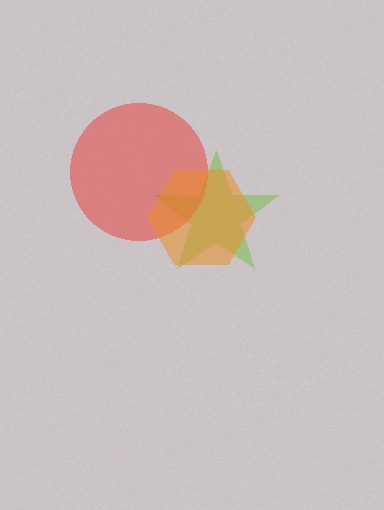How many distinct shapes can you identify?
There are 3 distinct shapes: a lime star, a red circle, an orange hexagon.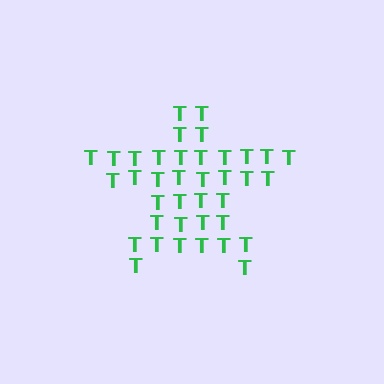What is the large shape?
The large shape is a star.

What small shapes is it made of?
It is made of small letter T's.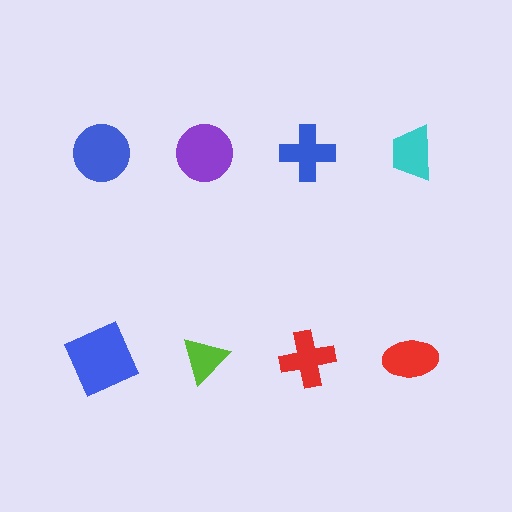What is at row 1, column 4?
A cyan trapezoid.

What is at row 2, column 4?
A red ellipse.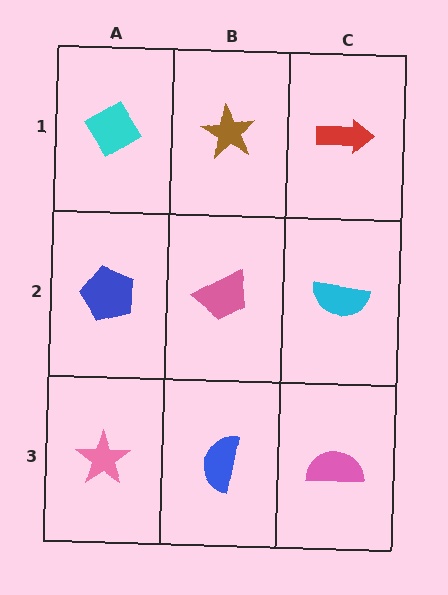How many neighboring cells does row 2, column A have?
3.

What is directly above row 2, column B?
A brown star.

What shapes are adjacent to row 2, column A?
A cyan diamond (row 1, column A), a pink star (row 3, column A), a pink trapezoid (row 2, column B).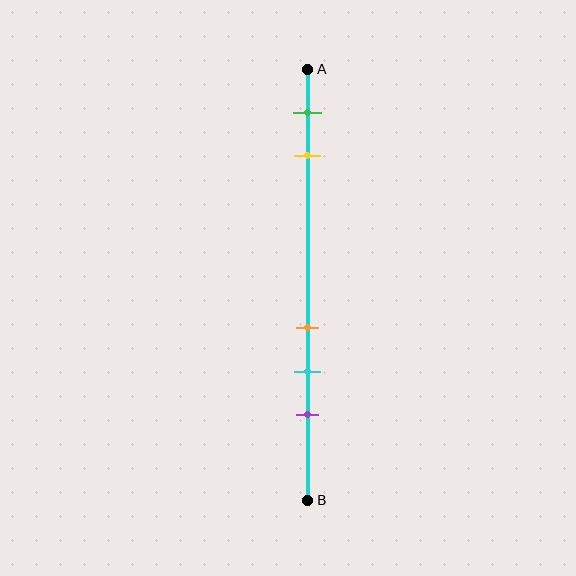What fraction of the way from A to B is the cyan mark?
The cyan mark is approximately 70% (0.7) of the way from A to B.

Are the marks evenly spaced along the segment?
No, the marks are not evenly spaced.